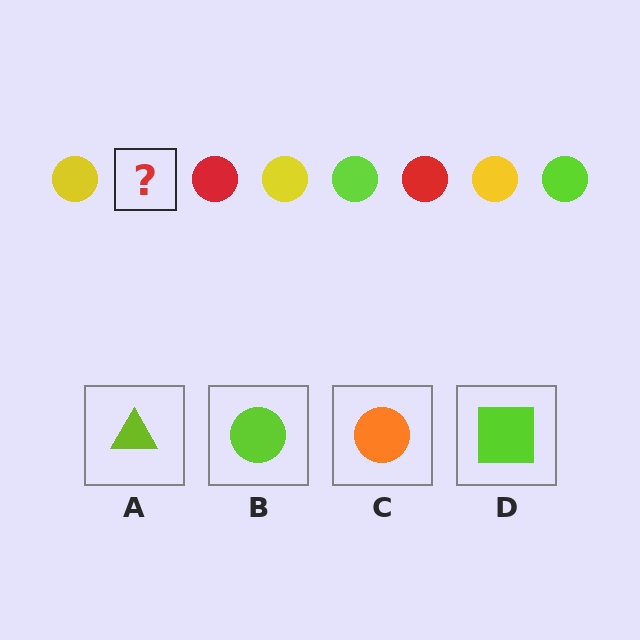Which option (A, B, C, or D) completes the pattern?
B.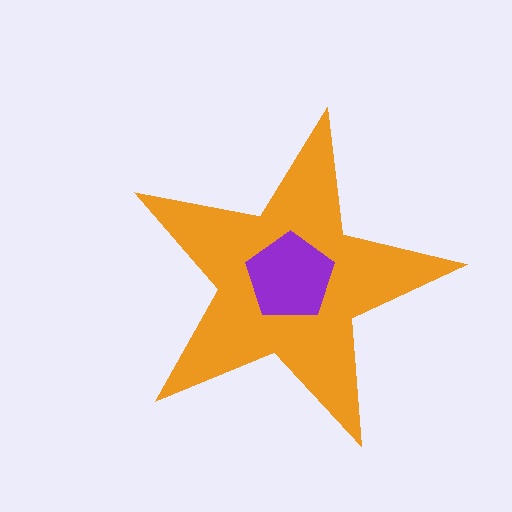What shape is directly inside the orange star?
The purple pentagon.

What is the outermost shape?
The orange star.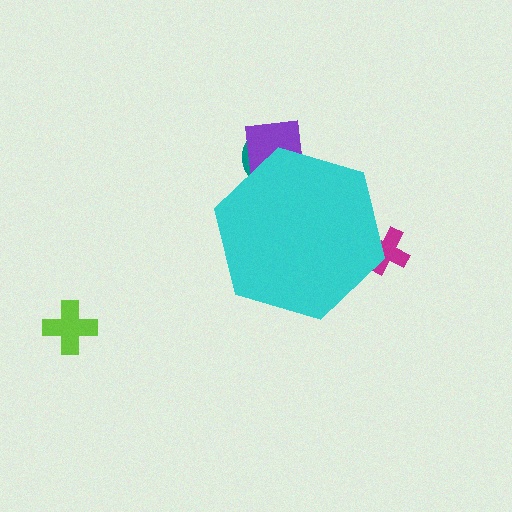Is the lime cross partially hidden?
No, the lime cross is fully visible.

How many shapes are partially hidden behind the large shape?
3 shapes are partially hidden.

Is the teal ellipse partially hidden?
Yes, the teal ellipse is partially hidden behind the cyan hexagon.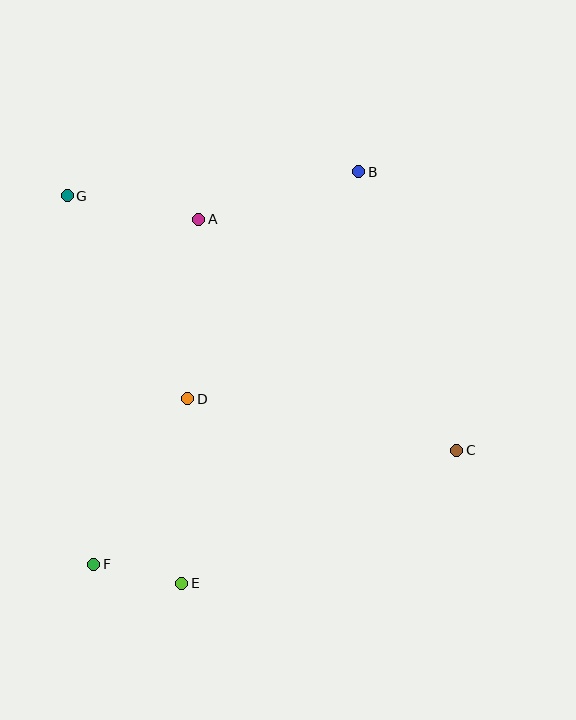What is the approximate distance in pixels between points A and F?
The distance between A and F is approximately 360 pixels.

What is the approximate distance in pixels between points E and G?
The distance between E and G is approximately 404 pixels.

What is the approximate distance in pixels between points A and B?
The distance between A and B is approximately 167 pixels.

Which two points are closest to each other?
Points E and F are closest to each other.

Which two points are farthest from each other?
Points B and F are farthest from each other.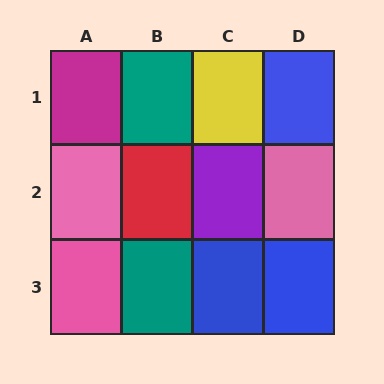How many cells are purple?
1 cell is purple.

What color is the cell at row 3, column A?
Pink.